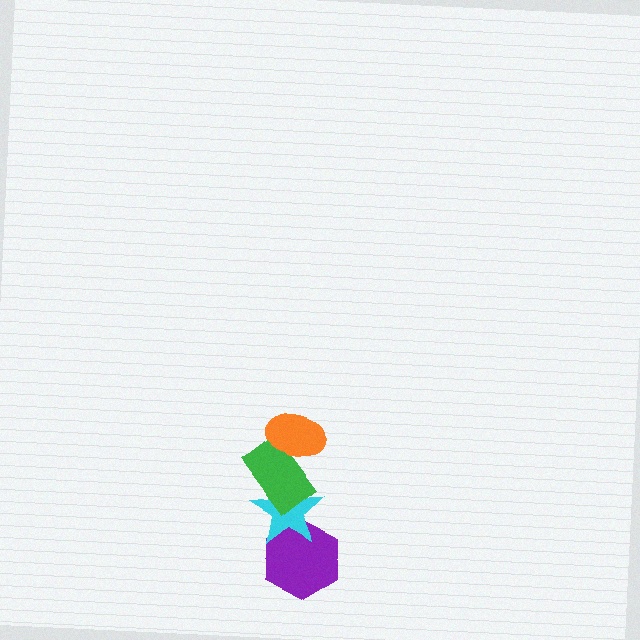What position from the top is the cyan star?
The cyan star is 3rd from the top.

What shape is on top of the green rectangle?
The orange ellipse is on top of the green rectangle.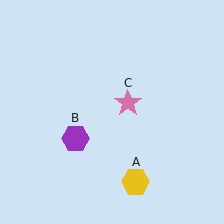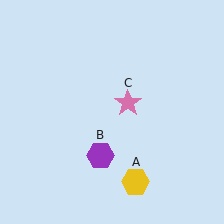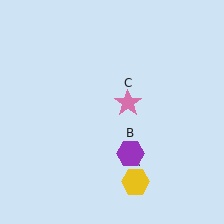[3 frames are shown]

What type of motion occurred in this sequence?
The purple hexagon (object B) rotated counterclockwise around the center of the scene.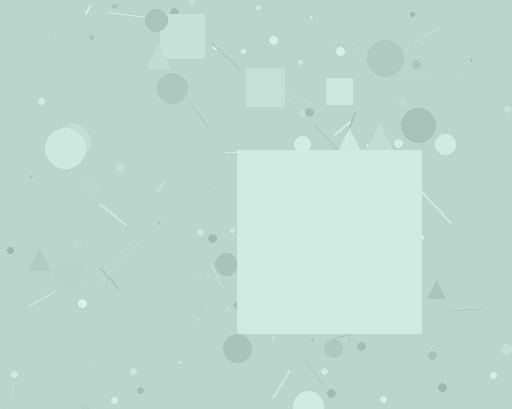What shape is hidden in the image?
A square is hidden in the image.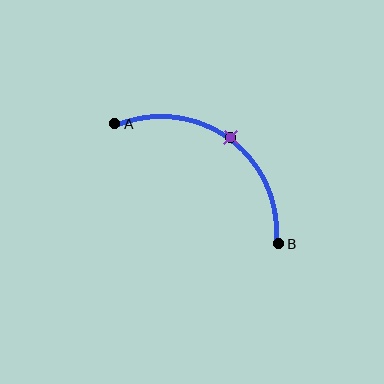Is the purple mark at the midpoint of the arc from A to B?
Yes. The purple mark lies on the arc at equal arc-length from both A and B — it is the arc midpoint.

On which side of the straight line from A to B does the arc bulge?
The arc bulges above and to the right of the straight line connecting A and B.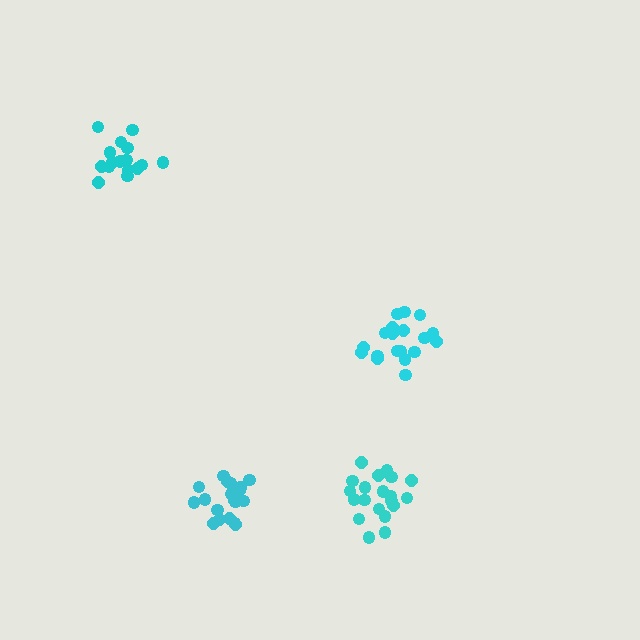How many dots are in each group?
Group 1: 19 dots, Group 2: 19 dots, Group 3: 20 dots, Group 4: 16 dots (74 total).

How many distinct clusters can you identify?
There are 4 distinct clusters.